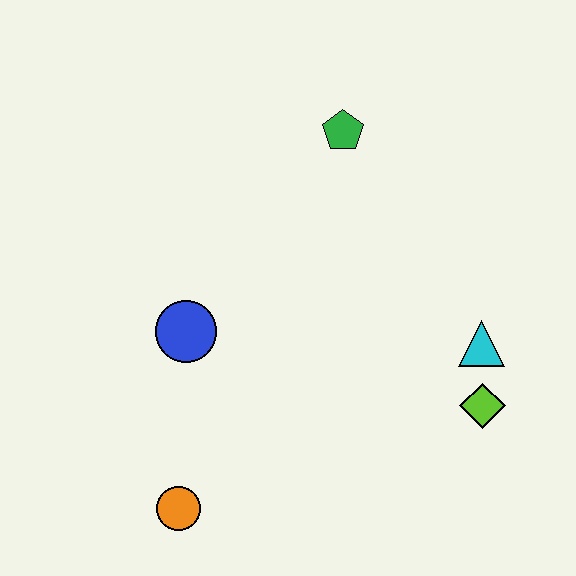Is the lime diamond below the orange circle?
No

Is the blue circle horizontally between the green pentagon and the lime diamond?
No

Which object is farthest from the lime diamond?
The orange circle is farthest from the lime diamond.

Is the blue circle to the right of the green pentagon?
No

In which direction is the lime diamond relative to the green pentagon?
The lime diamond is below the green pentagon.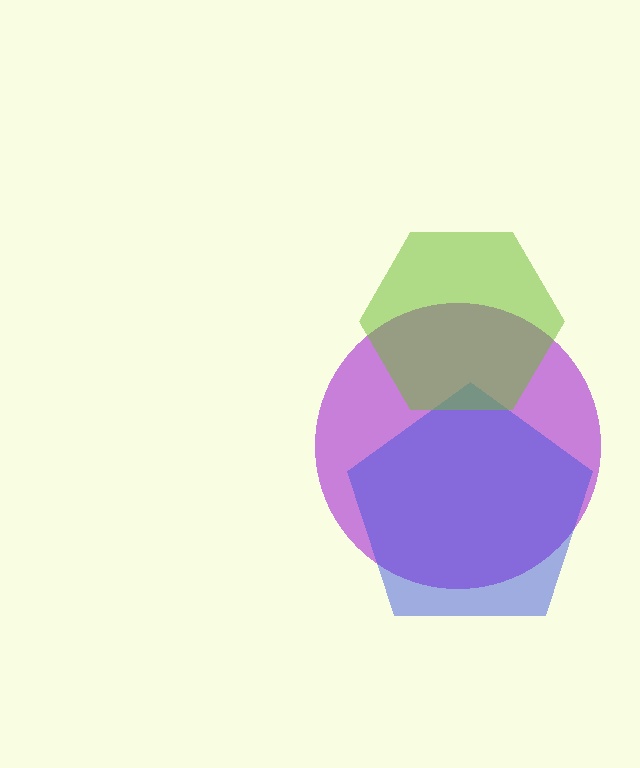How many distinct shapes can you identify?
There are 3 distinct shapes: a purple circle, a blue pentagon, a lime hexagon.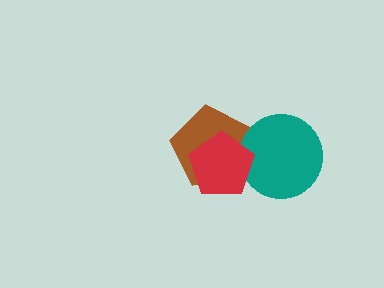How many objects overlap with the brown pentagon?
2 objects overlap with the brown pentagon.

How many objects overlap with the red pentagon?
2 objects overlap with the red pentagon.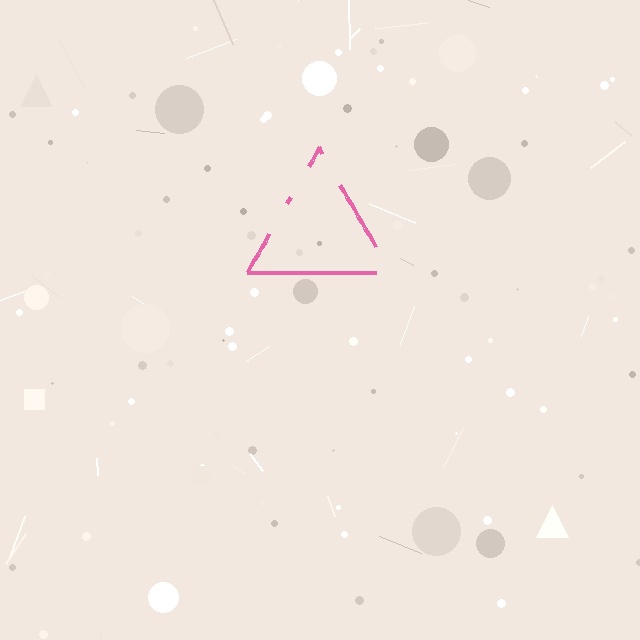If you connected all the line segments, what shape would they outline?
They would outline a triangle.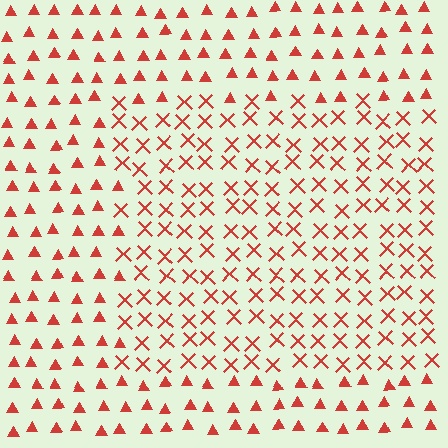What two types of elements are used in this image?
The image uses X marks inside the rectangle region and triangles outside it.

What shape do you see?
I see a rectangle.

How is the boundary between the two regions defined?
The boundary is defined by a change in element shape: X marks inside vs. triangles outside. All elements share the same color and spacing.